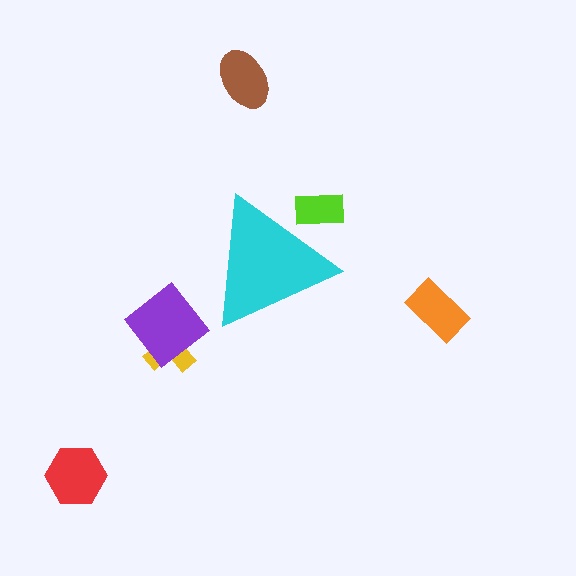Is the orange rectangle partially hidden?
No, the orange rectangle is fully visible.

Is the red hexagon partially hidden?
No, the red hexagon is fully visible.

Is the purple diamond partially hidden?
No, the purple diamond is fully visible.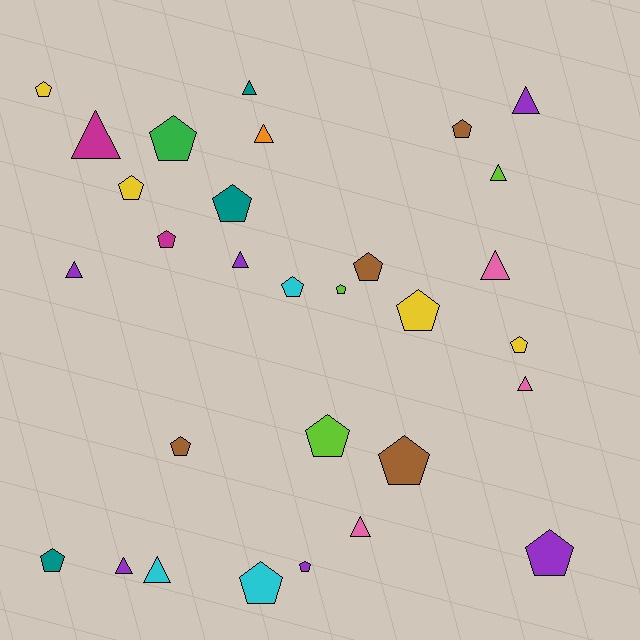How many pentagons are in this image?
There are 18 pentagons.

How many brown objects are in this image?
There are 4 brown objects.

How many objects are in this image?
There are 30 objects.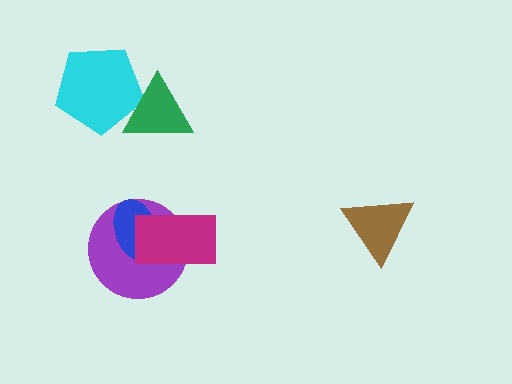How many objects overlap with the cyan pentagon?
1 object overlaps with the cyan pentagon.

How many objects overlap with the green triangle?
1 object overlaps with the green triangle.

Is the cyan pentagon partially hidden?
Yes, it is partially covered by another shape.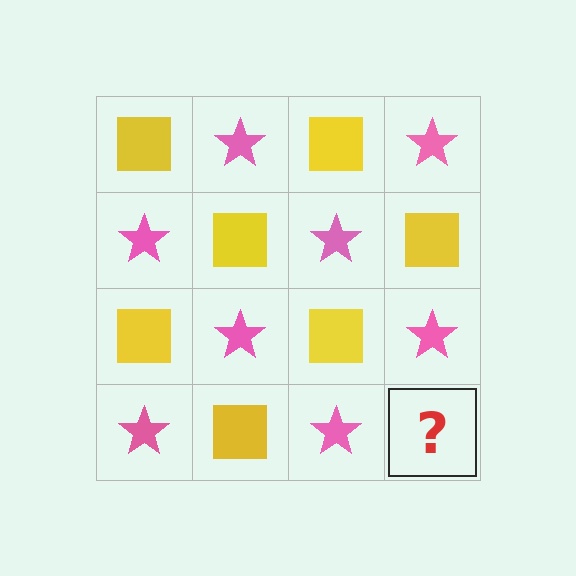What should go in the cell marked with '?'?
The missing cell should contain a yellow square.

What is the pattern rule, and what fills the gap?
The rule is that it alternates yellow square and pink star in a checkerboard pattern. The gap should be filled with a yellow square.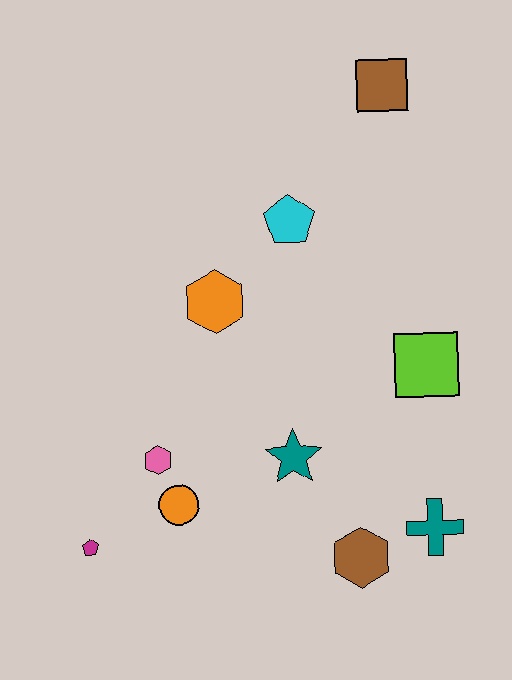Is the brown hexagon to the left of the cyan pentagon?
No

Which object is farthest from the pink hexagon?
The brown square is farthest from the pink hexagon.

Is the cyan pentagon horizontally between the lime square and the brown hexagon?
No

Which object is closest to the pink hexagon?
The orange circle is closest to the pink hexagon.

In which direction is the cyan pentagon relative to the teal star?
The cyan pentagon is above the teal star.